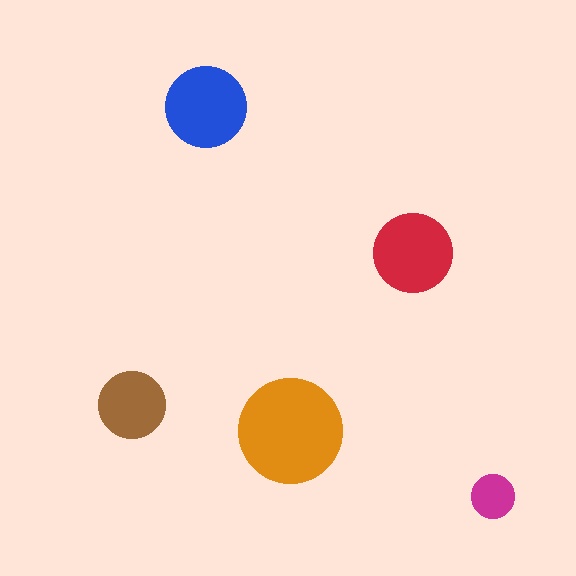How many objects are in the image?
There are 5 objects in the image.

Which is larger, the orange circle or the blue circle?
The orange one.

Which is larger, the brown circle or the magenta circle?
The brown one.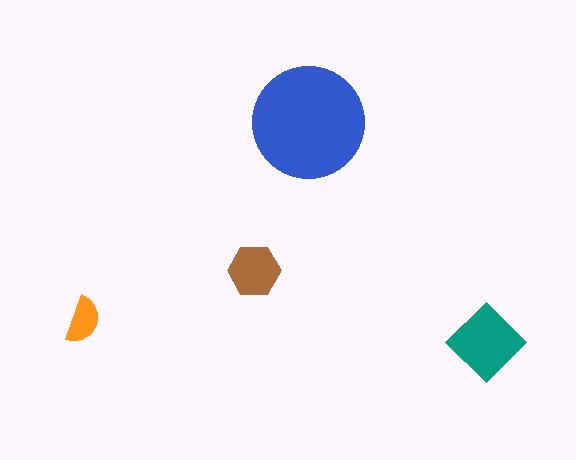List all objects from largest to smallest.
The blue circle, the teal diamond, the brown hexagon, the orange semicircle.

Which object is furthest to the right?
The teal diamond is rightmost.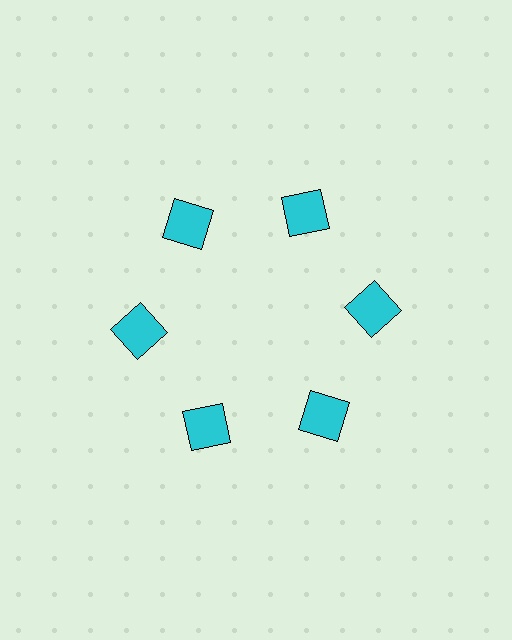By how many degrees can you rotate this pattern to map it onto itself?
The pattern maps onto itself every 60 degrees of rotation.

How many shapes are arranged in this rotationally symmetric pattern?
There are 6 shapes, arranged in 6 groups of 1.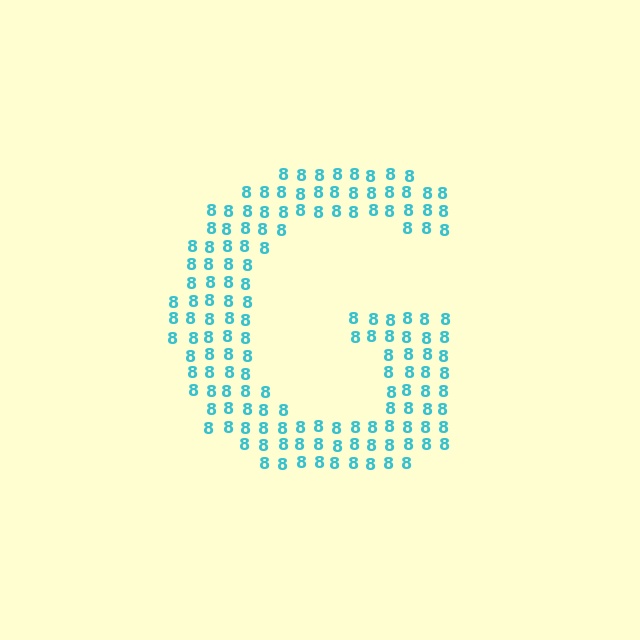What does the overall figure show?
The overall figure shows the letter G.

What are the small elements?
The small elements are digit 8's.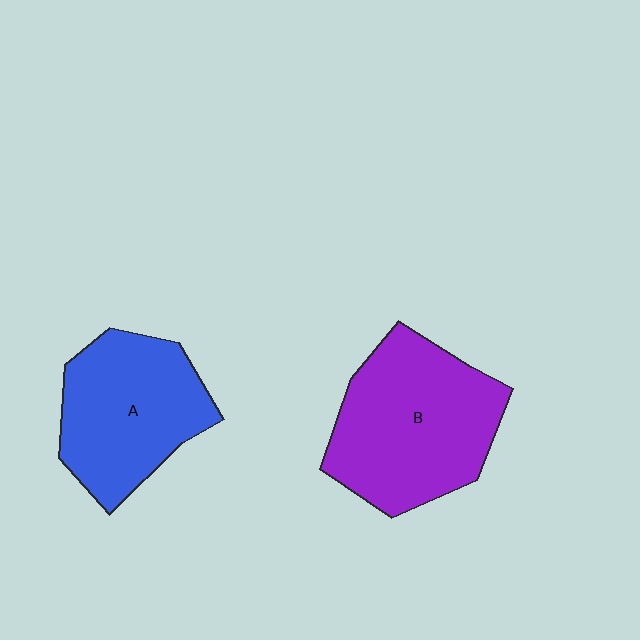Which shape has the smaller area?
Shape A (blue).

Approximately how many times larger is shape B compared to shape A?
Approximately 1.2 times.